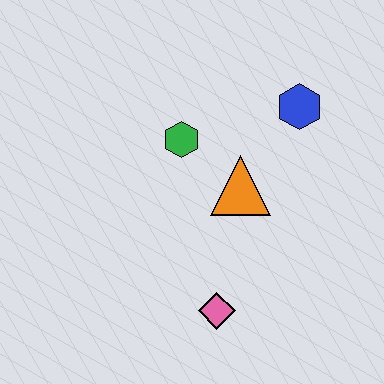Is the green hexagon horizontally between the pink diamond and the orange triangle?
No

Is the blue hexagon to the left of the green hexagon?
No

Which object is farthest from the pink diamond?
The blue hexagon is farthest from the pink diamond.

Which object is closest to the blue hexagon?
The orange triangle is closest to the blue hexagon.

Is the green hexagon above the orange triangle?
Yes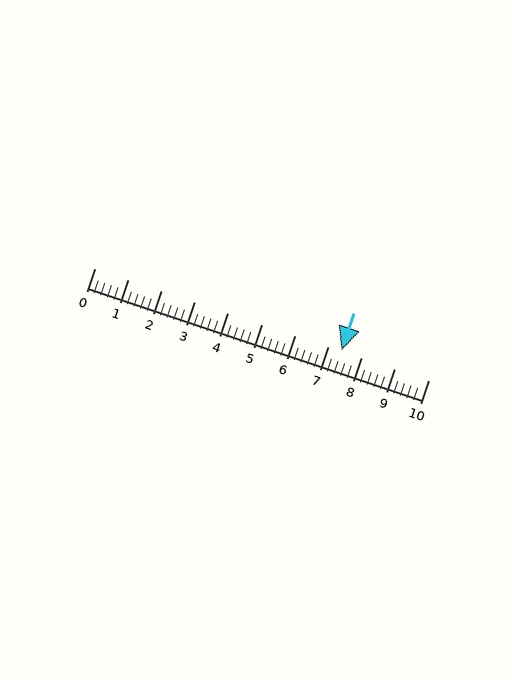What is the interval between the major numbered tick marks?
The major tick marks are spaced 1 units apart.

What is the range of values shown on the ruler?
The ruler shows values from 0 to 10.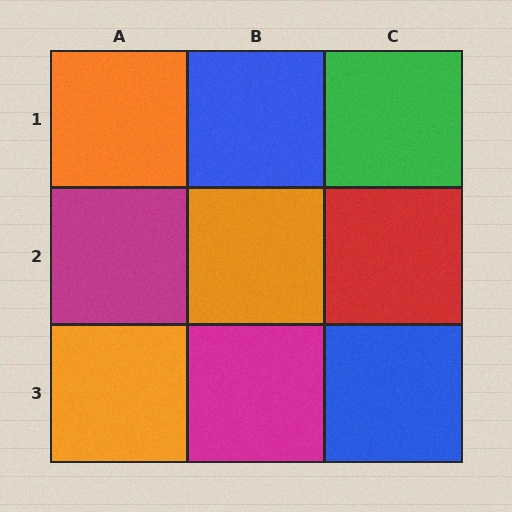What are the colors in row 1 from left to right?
Orange, blue, green.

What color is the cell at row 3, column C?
Blue.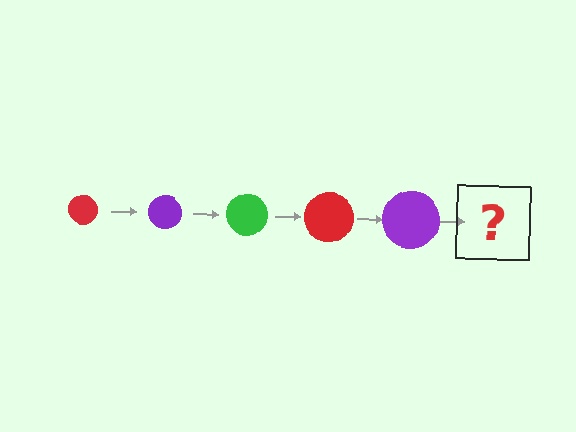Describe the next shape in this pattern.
It should be a green circle, larger than the previous one.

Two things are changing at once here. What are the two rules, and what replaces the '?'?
The two rules are that the circle grows larger each step and the color cycles through red, purple, and green. The '?' should be a green circle, larger than the previous one.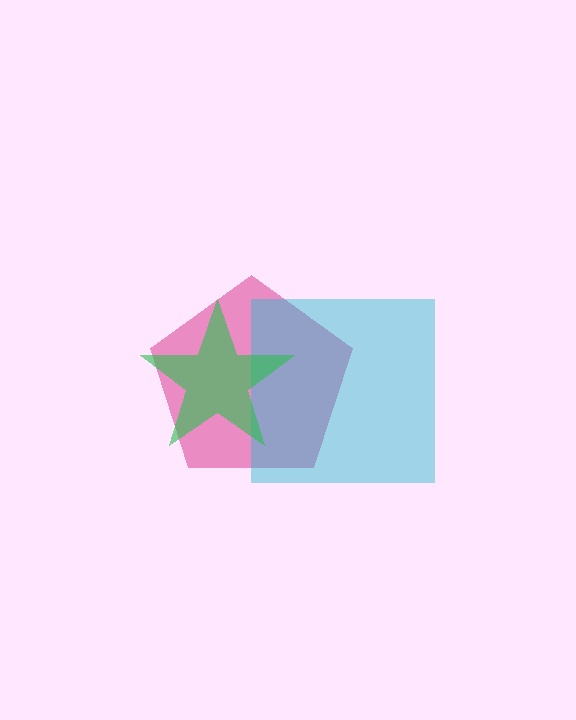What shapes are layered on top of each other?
The layered shapes are: a pink pentagon, a cyan square, a green star.